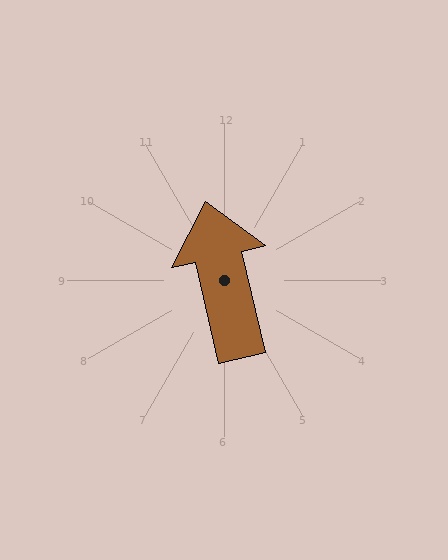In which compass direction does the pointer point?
North.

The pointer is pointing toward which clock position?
Roughly 12 o'clock.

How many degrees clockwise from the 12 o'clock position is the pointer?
Approximately 347 degrees.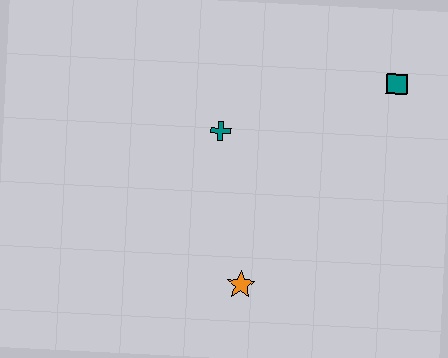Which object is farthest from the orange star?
The teal square is farthest from the orange star.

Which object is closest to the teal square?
The teal cross is closest to the teal square.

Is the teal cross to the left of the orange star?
Yes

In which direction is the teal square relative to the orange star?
The teal square is above the orange star.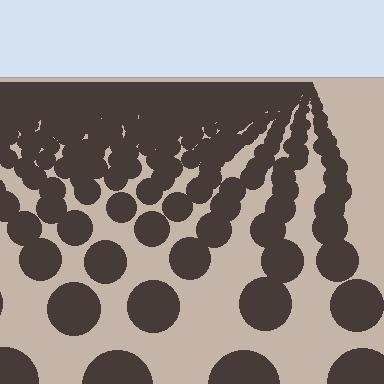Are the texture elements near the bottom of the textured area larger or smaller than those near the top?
Larger. Near the bottom, elements are closer to the viewer and appear at a bigger on-screen size.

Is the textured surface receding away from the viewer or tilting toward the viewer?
The surface is receding away from the viewer. Texture elements get smaller and denser toward the top.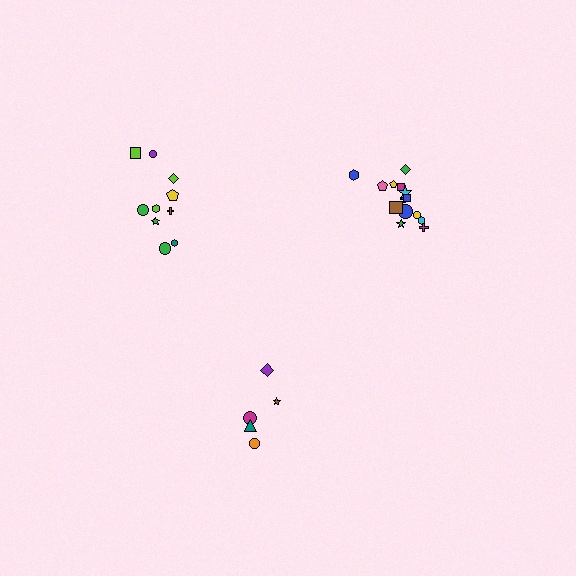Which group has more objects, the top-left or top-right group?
The top-right group.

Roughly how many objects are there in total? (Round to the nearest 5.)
Roughly 30 objects in total.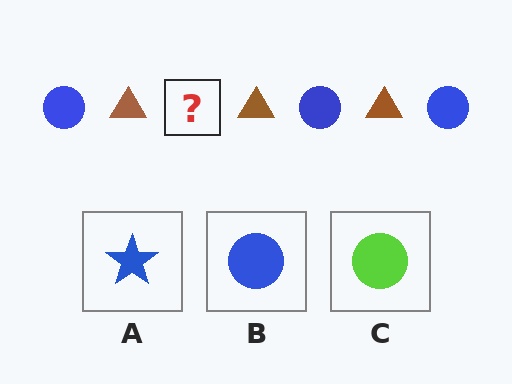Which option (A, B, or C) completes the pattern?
B.